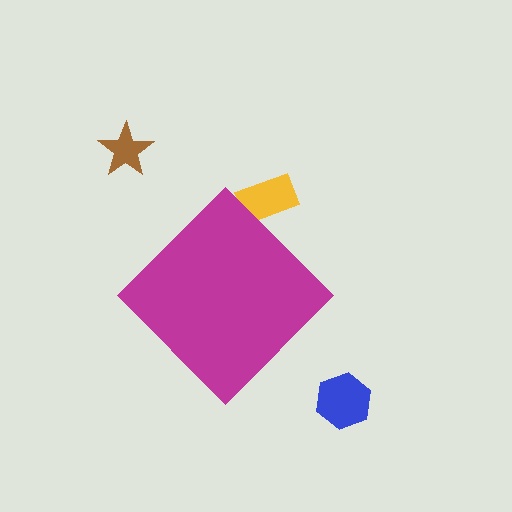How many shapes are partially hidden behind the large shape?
1 shape is partially hidden.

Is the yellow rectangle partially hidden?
Yes, the yellow rectangle is partially hidden behind the magenta diamond.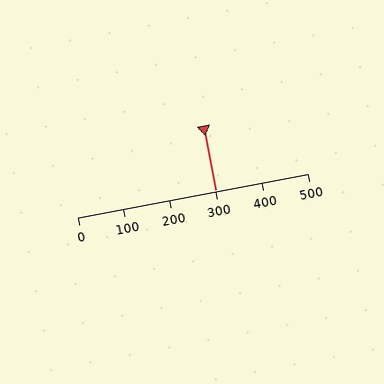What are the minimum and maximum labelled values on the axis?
The axis runs from 0 to 500.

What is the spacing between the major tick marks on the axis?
The major ticks are spaced 100 apart.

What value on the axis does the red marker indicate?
The marker indicates approximately 300.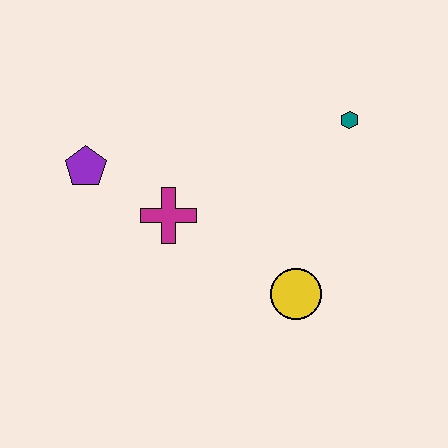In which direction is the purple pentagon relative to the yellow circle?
The purple pentagon is to the left of the yellow circle.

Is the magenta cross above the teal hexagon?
No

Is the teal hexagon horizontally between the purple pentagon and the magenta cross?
No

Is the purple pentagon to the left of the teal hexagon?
Yes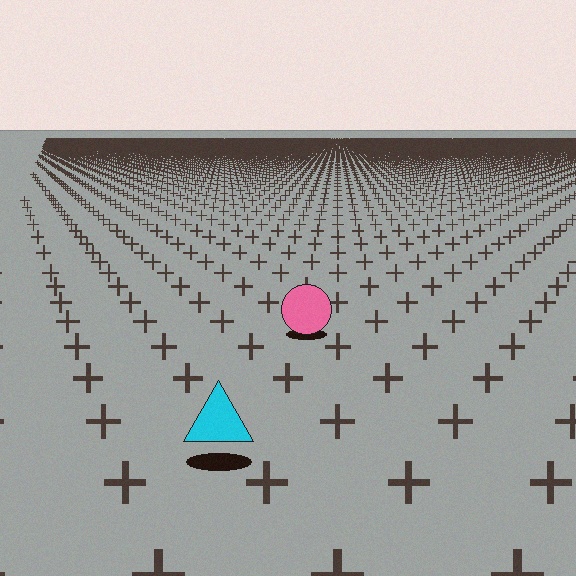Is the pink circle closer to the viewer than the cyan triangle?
No. The cyan triangle is closer — you can tell from the texture gradient: the ground texture is coarser near it.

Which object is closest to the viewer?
The cyan triangle is closest. The texture marks near it are larger and more spread out.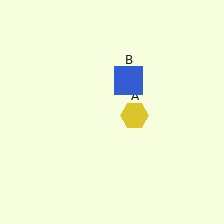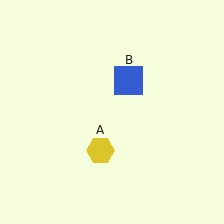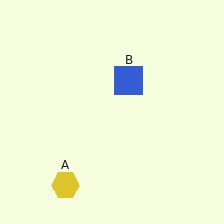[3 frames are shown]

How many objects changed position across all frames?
1 object changed position: yellow hexagon (object A).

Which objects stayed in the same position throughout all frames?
Blue square (object B) remained stationary.